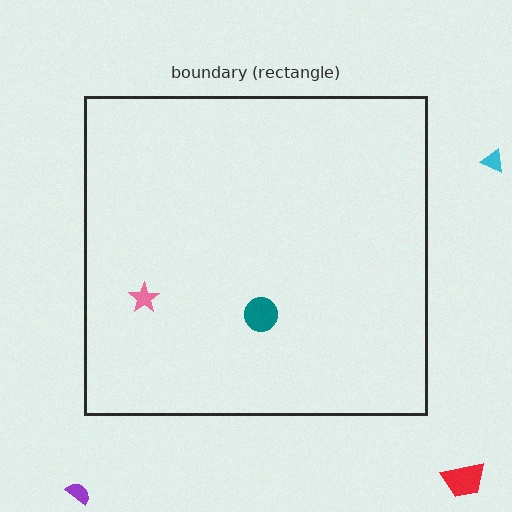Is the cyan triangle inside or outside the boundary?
Outside.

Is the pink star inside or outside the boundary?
Inside.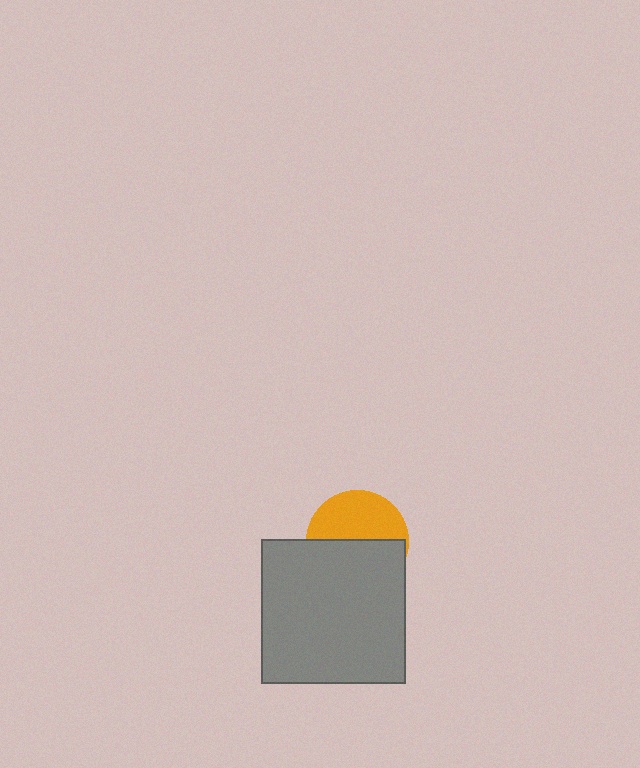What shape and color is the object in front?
The object in front is a gray square.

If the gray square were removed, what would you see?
You would see the complete orange circle.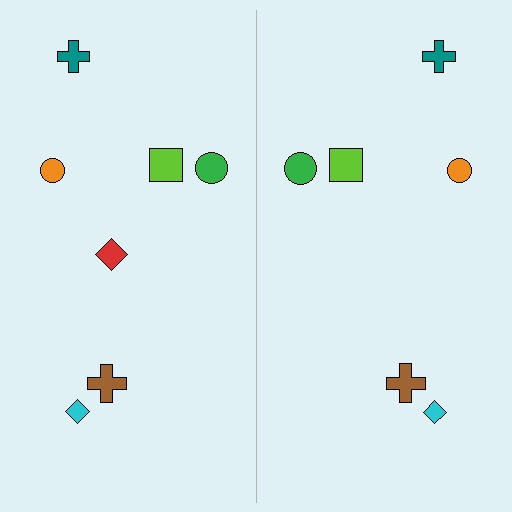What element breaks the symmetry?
A red diamond is missing from the right side.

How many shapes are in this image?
There are 13 shapes in this image.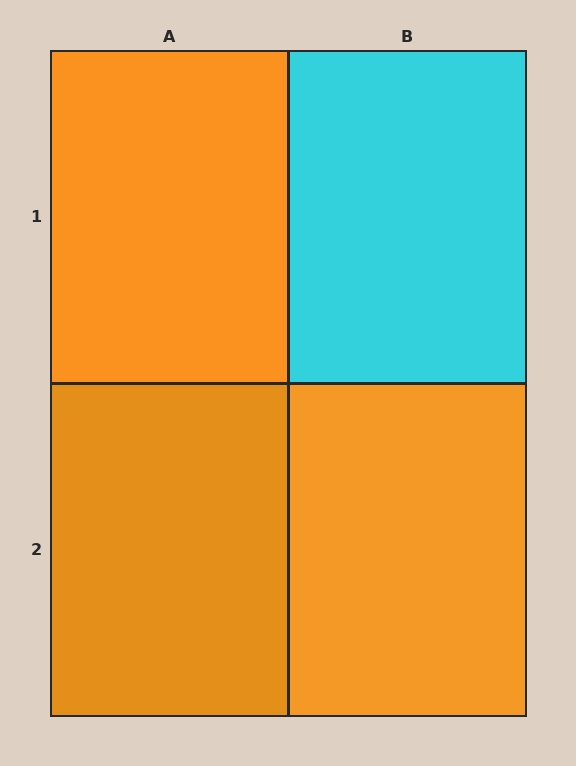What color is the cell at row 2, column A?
Orange.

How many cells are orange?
3 cells are orange.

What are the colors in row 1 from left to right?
Orange, cyan.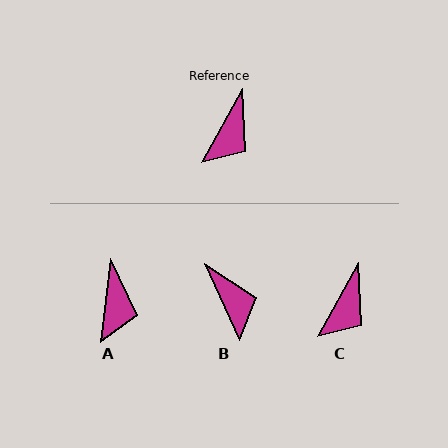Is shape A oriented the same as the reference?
No, it is off by about 23 degrees.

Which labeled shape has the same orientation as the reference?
C.